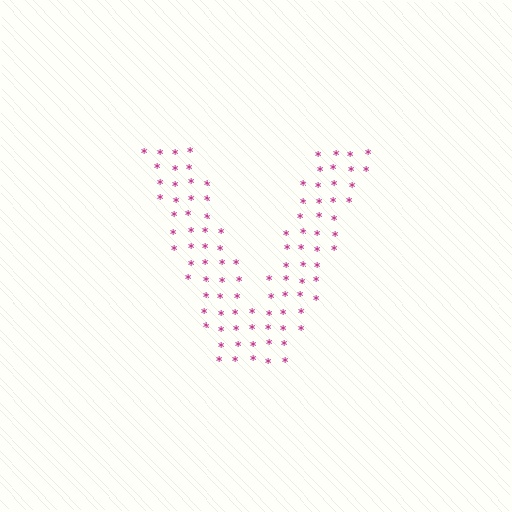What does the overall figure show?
The overall figure shows the letter V.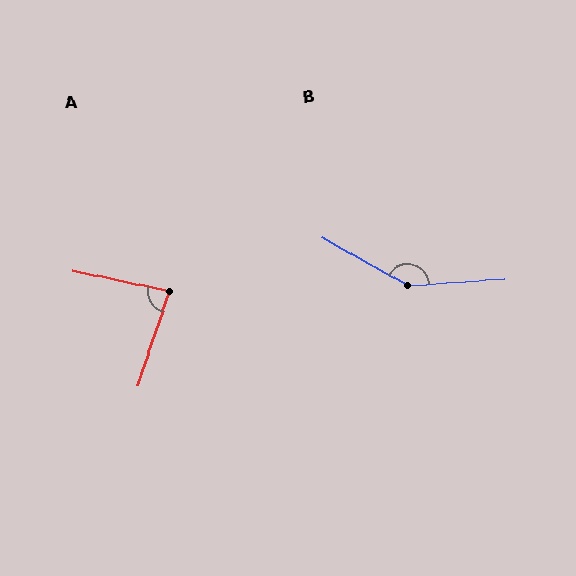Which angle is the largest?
B, at approximately 146 degrees.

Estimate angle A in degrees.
Approximately 83 degrees.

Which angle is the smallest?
A, at approximately 83 degrees.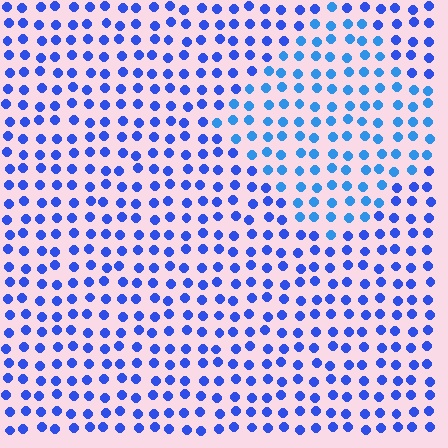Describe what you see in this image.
The image is filled with small blue elements in a uniform arrangement. A diamond-shaped region is visible where the elements are tinted to a slightly different hue, forming a subtle color boundary.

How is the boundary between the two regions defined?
The boundary is defined purely by a slight shift in hue (about 23 degrees). Spacing, size, and orientation are identical on both sides.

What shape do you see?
I see a diamond.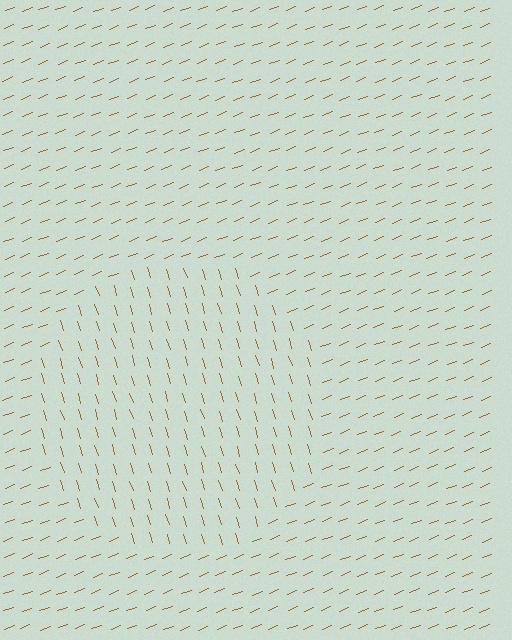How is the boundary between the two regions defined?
The boundary is defined purely by a change in line orientation (approximately 86 degrees difference). All lines are the same color and thickness.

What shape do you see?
I see a circle.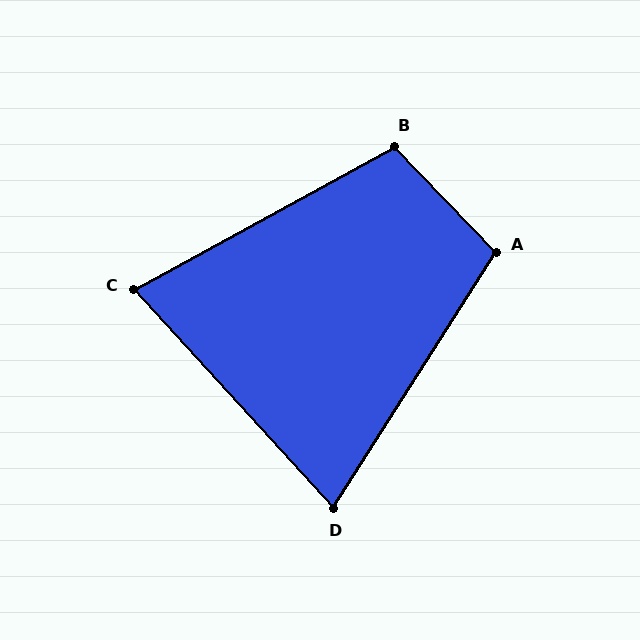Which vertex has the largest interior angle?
B, at approximately 105 degrees.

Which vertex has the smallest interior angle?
D, at approximately 75 degrees.